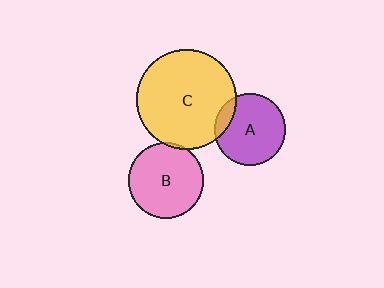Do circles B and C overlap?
Yes.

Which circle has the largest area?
Circle C (yellow).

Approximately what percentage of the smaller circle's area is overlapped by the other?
Approximately 5%.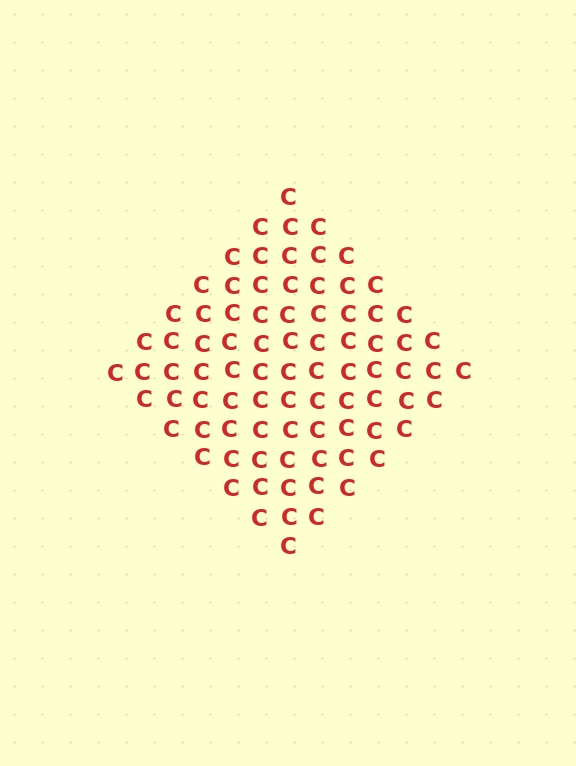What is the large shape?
The large shape is a diamond.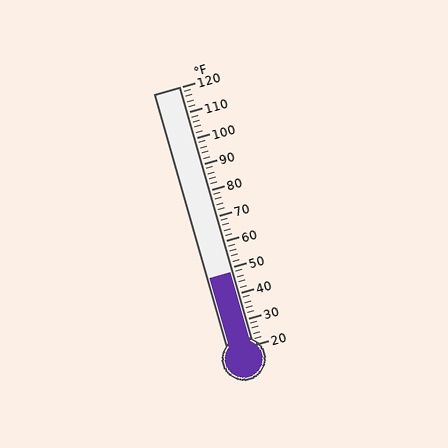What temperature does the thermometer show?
The thermometer shows approximately 48°F.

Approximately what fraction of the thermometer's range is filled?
The thermometer is filled to approximately 30% of its range.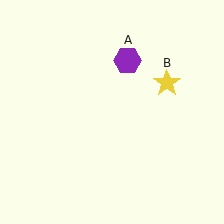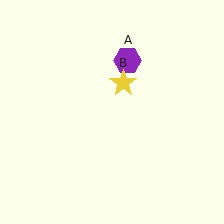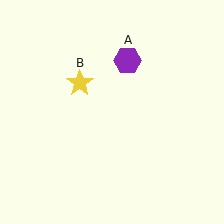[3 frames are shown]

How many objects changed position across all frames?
1 object changed position: yellow star (object B).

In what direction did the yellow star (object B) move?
The yellow star (object B) moved left.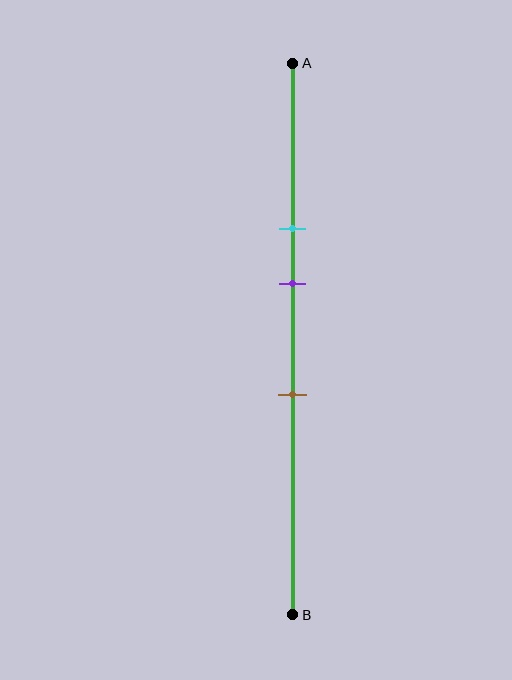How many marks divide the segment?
There are 3 marks dividing the segment.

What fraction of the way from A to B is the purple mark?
The purple mark is approximately 40% (0.4) of the way from A to B.